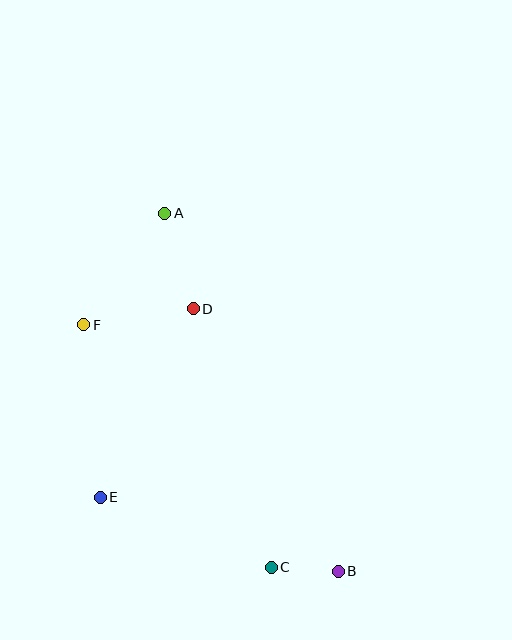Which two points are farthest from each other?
Points A and B are farthest from each other.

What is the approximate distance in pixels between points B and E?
The distance between B and E is approximately 249 pixels.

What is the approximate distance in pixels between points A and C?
The distance between A and C is approximately 370 pixels.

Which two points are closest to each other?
Points B and C are closest to each other.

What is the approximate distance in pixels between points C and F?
The distance between C and F is approximately 306 pixels.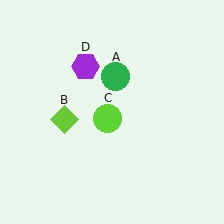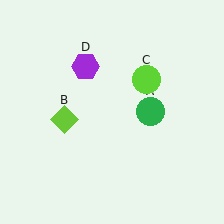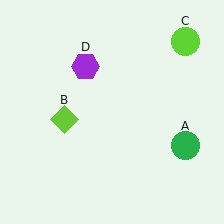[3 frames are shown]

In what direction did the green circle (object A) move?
The green circle (object A) moved down and to the right.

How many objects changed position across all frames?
2 objects changed position: green circle (object A), lime circle (object C).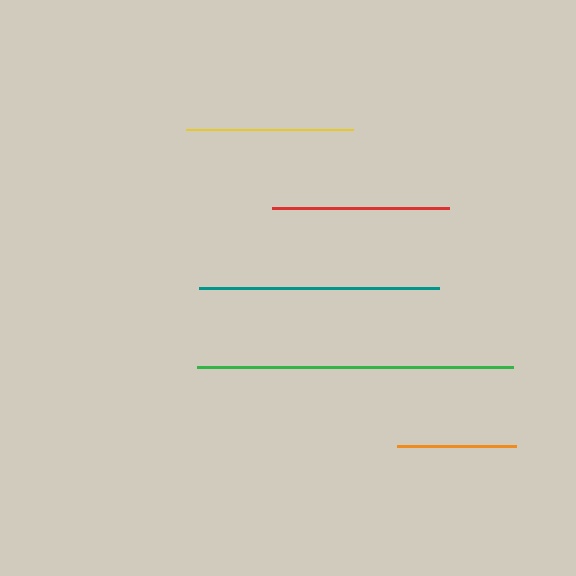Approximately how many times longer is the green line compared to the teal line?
The green line is approximately 1.3 times the length of the teal line.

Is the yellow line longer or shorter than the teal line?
The teal line is longer than the yellow line.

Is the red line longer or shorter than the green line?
The green line is longer than the red line.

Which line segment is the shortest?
The orange line is the shortest at approximately 119 pixels.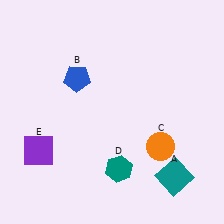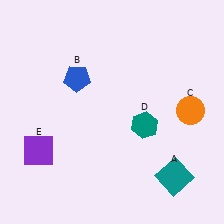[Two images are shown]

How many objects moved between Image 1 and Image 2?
2 objects moved between the two images.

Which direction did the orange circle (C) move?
The orange circle (C) moved up.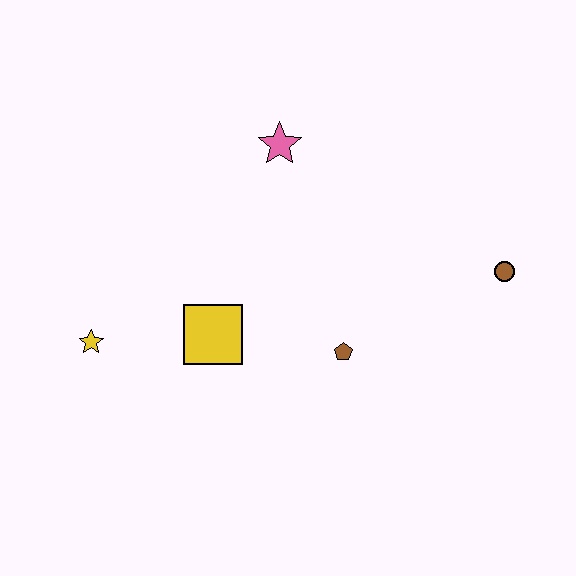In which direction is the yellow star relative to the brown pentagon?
The yellow star is to the left of the brown pentagon.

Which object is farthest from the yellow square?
The brown circle is farthest from the yellow square.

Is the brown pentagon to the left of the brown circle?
Yes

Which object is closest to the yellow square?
The yellow star is closest to the yellow square.